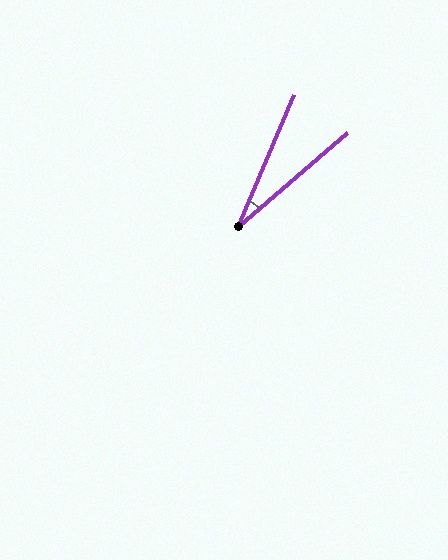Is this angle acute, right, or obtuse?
It is acute.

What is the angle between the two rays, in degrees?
Approximately 26 degrees.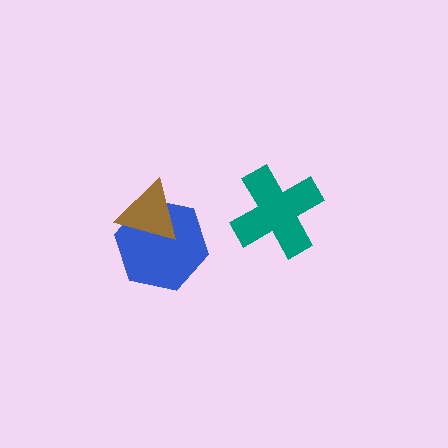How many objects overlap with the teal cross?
0 objects overlap with the teal cross.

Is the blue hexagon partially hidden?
Yes, it is partially covered by another shape.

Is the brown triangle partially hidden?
No, no other shape covers it.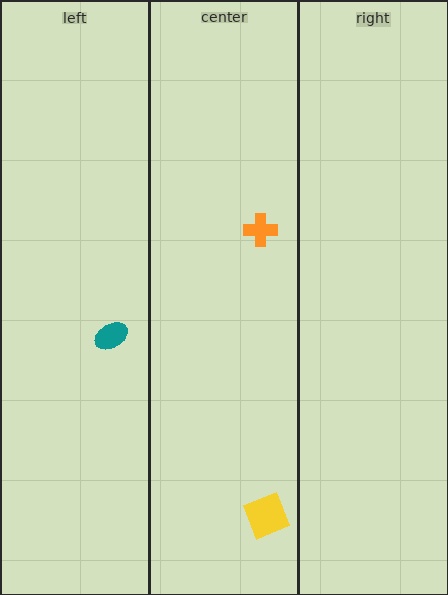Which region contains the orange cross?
The center region.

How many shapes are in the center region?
2.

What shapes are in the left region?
The teal ellipse.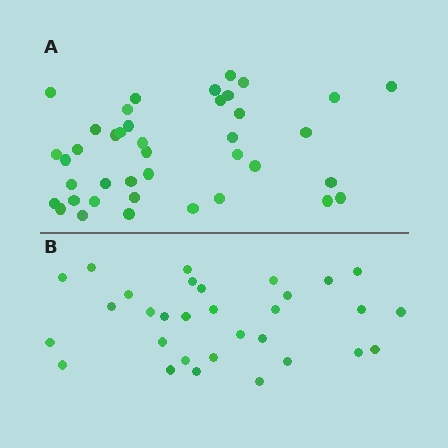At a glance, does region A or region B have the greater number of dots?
Region A (the top region) has more dots.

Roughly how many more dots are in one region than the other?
Region A has roughly 8 or so more dots than region B.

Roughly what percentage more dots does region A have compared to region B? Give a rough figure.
About 30% more.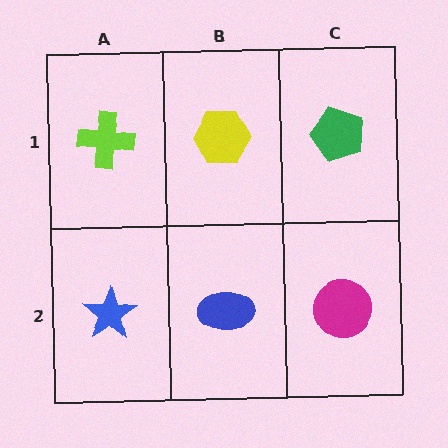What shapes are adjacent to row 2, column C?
A green pentagon (row 1, column C), a blue ellipse (row 2, column B).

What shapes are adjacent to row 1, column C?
A magenta circle (row 2, column C), a yellow hexagon (row 1, column B).